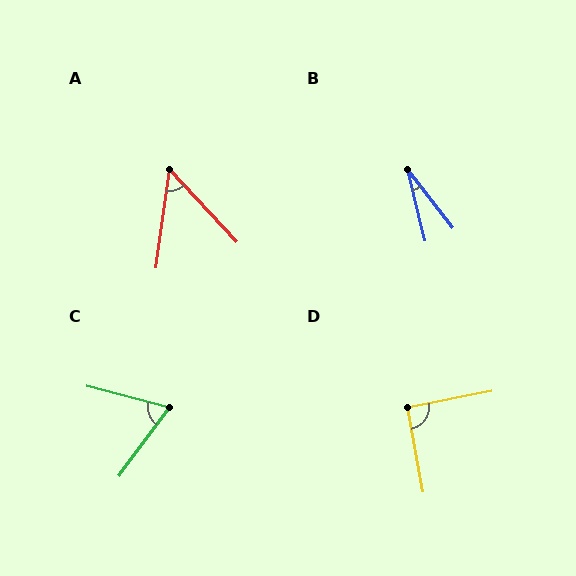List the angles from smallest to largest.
B (25°), A (51°), C (68°), D (90°).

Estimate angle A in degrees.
Approximately 51 degrees.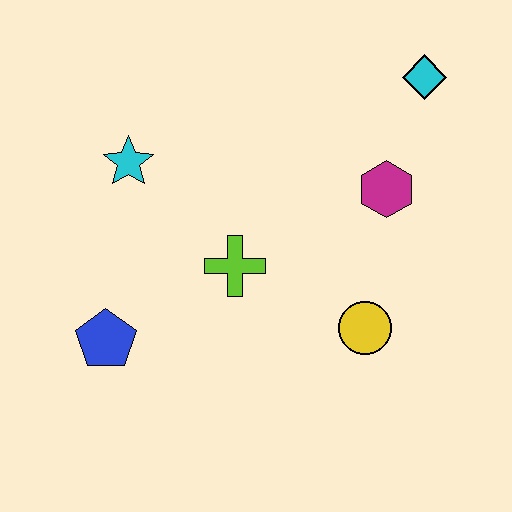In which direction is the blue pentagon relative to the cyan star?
The blue pentagon is below the cyan star.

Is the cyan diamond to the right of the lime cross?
Yes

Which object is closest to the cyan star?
The lime cross is closest to the cyan star.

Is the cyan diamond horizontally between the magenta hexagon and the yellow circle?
No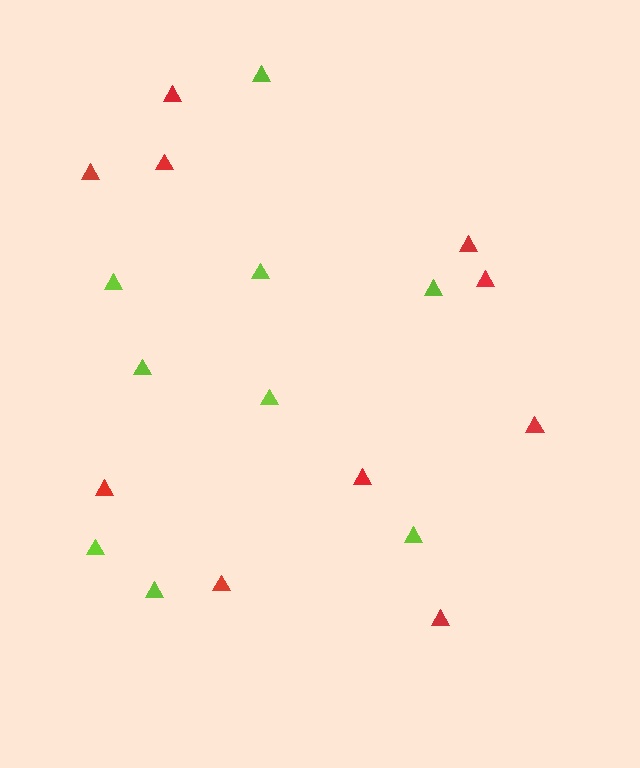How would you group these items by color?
There are 2 groups: one group of lime triangles (9) and one group of red triangles (10).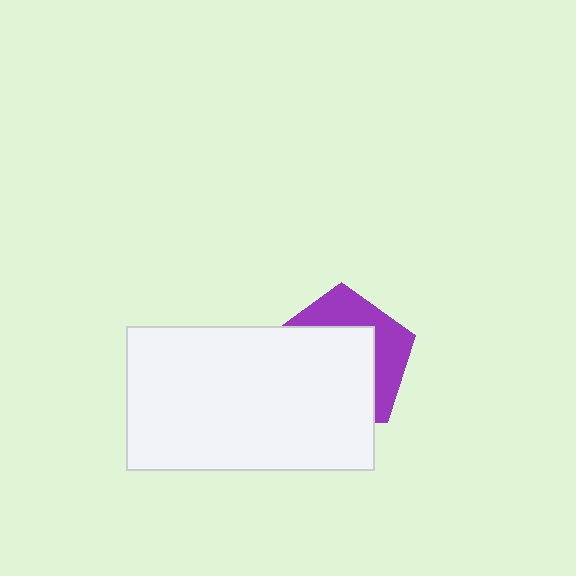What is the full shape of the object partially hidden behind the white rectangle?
The partially hidden object is a purple pentagon.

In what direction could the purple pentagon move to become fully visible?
The purple pentagon could move toward the upper-right. That would shift it out from behind the white rectangle entirely.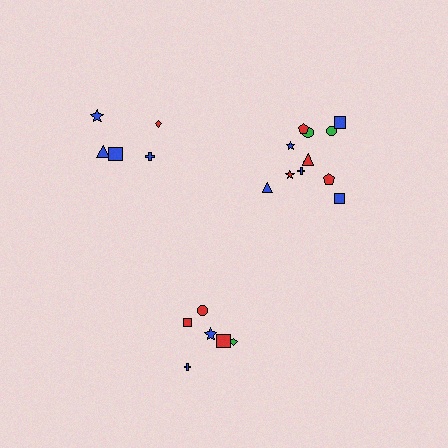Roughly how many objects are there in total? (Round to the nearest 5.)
Roughly 25 objects in total.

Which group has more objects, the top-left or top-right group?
The top-right group.